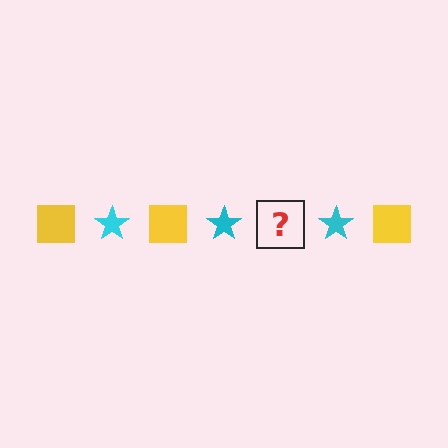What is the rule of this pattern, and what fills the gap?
The rule is that the pattern alternates between yellow square and cyan star. The gap should be filled with a yellow square.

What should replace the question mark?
The question mark should be replaced with a yellow square.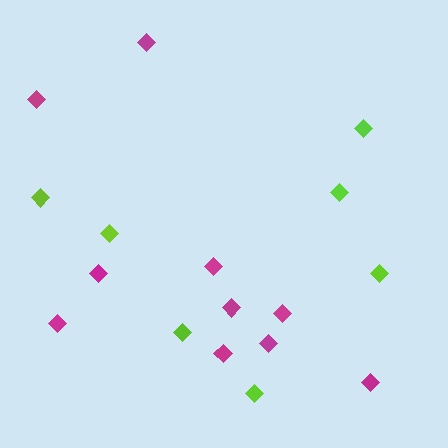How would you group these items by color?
There are 2 groups: one group of lime diamonds (7) and one group of magenta diamonds (10).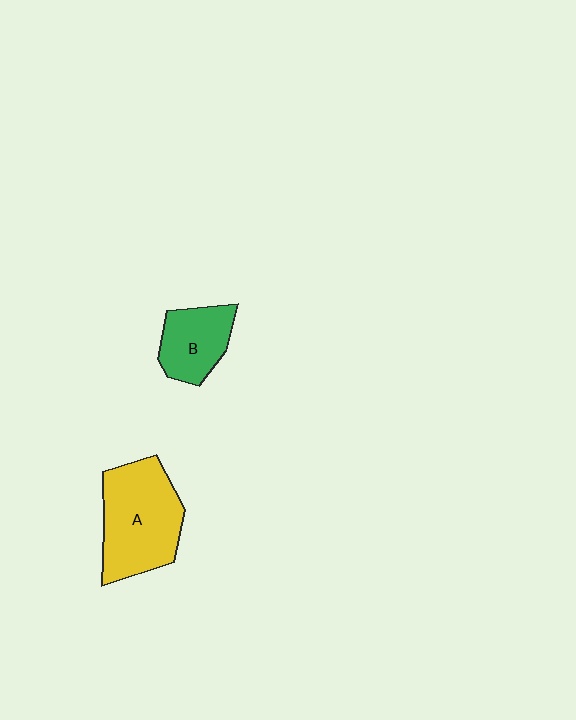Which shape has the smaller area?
Shape B (green).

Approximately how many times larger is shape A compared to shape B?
Approximately 1.7 times.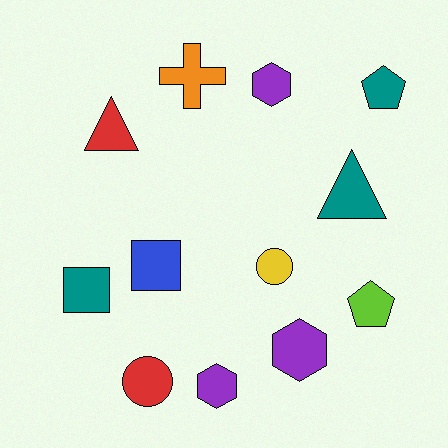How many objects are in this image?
There are 12 objects.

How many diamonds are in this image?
There are no diamonds.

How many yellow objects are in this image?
There is 1 yellow object.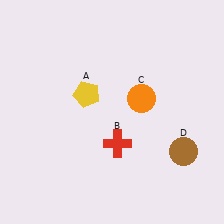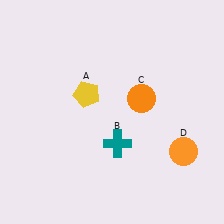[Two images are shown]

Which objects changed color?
B changed from red to teal. D changed from brown to orange.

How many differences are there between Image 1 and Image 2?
There are 2 differences between the two images.